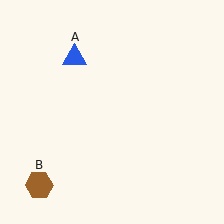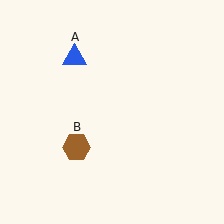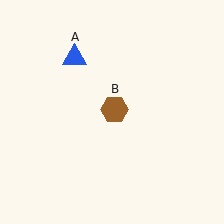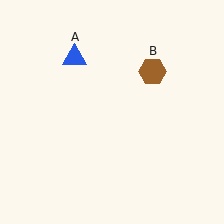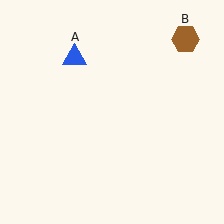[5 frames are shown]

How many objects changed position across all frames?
1 object changed position: brown hexagon (object B).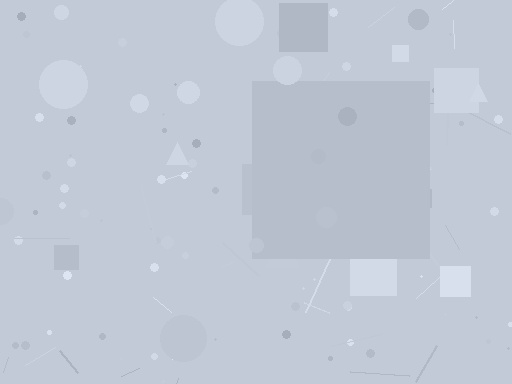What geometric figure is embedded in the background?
A square is embedded in the background.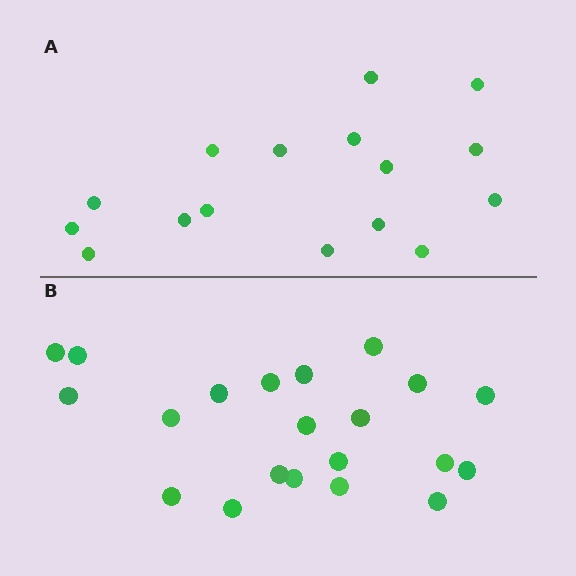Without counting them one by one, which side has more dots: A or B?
Region B (the bottom region) has more dots.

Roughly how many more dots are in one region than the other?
Region B has about 5 more dots than region A.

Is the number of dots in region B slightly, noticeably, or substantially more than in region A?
Region B has noticeably more, but not dramatically so. The ratio is roughly 1.3 to 1.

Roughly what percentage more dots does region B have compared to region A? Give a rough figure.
About 30% more.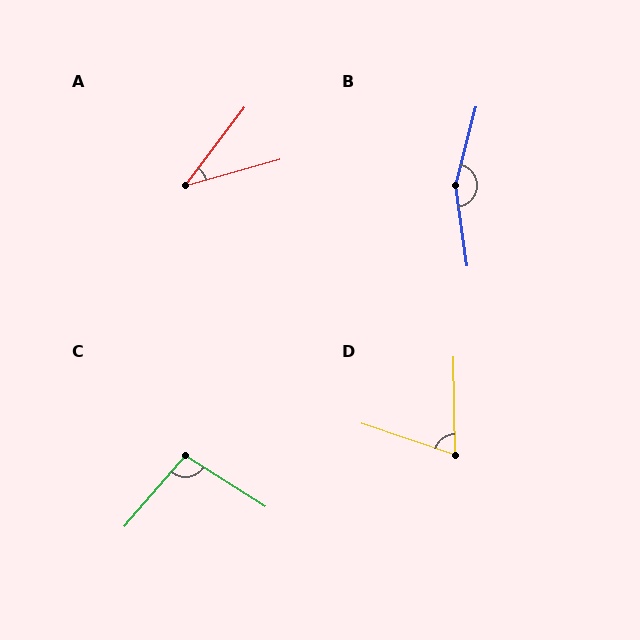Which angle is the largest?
B, at approximately 157 degrees.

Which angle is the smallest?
A, at approximately 37 degrees.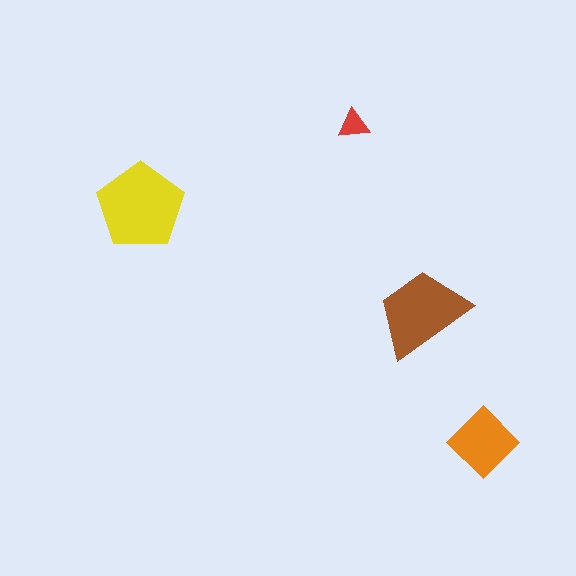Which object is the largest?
The yellow pentagon.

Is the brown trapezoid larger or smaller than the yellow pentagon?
Smaller.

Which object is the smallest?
The red triangle.